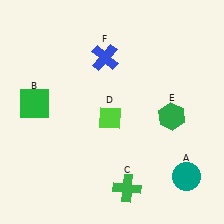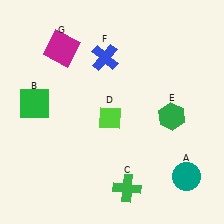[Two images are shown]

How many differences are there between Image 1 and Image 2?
There is 1 difference between the two images.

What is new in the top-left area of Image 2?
A magenta square (G) was added in the top-left area of Image 2.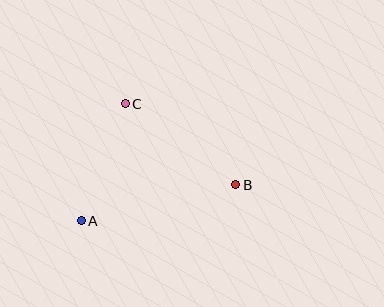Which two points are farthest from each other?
Points A and B are farthest from each other.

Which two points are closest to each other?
Points A and C are closest to each other.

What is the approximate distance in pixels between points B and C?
The distance between B and C is approximately 137 pixels.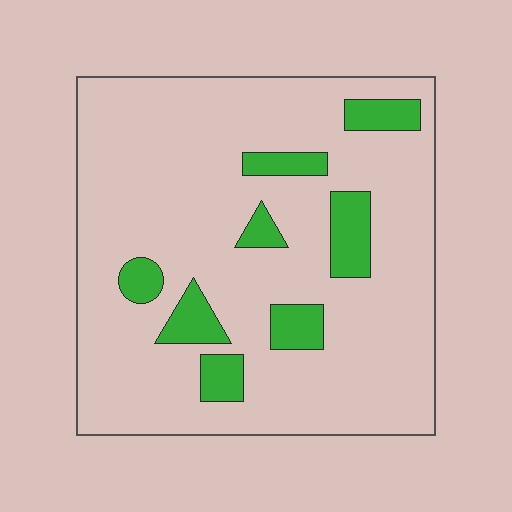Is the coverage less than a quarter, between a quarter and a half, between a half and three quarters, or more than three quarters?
Less than a quarter.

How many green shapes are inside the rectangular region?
8.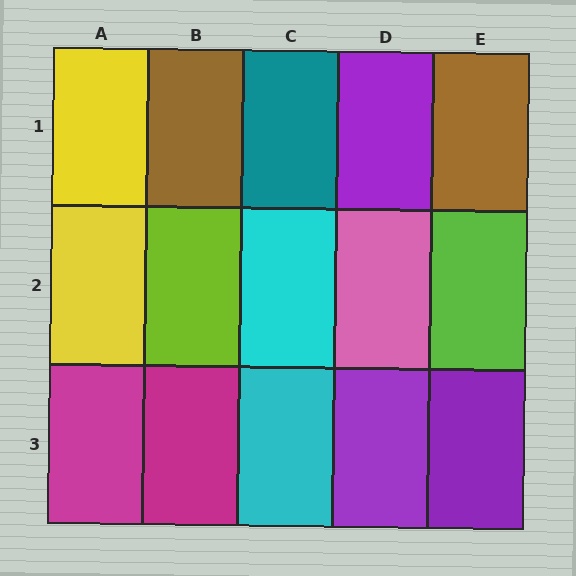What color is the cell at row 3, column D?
Purple.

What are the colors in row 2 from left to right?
Yellow, lime, cyan, pink, lime.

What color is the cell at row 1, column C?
Teal.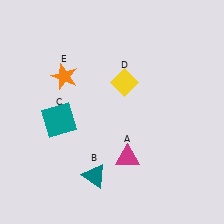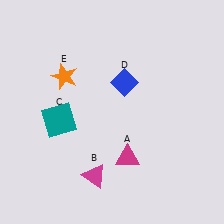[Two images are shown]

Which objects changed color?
B changed from teal to magenta. D changed from yellow to blue.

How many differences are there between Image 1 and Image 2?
There are 2 differences between the two images.